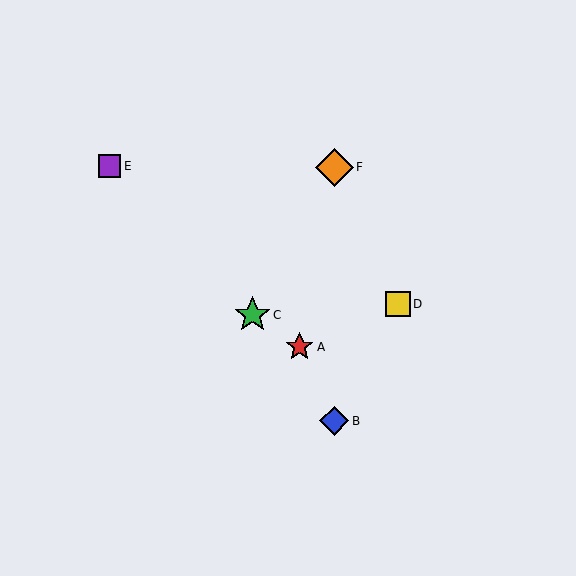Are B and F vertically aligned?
Yes, both are at x≈334.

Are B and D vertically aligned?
No, B is at x≈334 and D is at x≈398.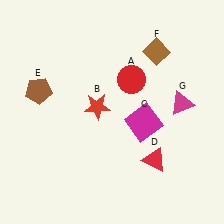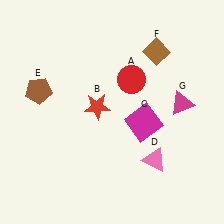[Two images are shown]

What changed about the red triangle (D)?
In Image 1, D is red. In Image 2, it changed to pink.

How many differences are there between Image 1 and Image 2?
There is 1 difference between the two images.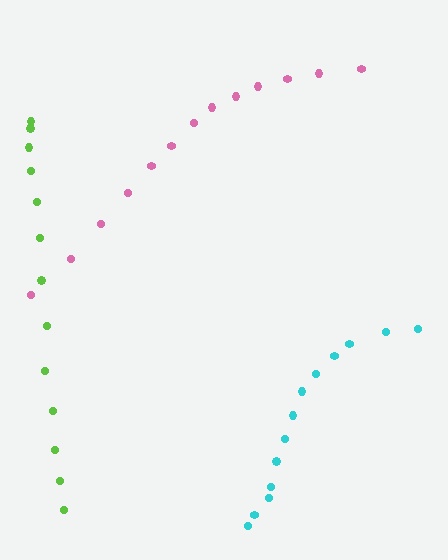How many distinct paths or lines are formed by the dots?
There are 3 distinct paths.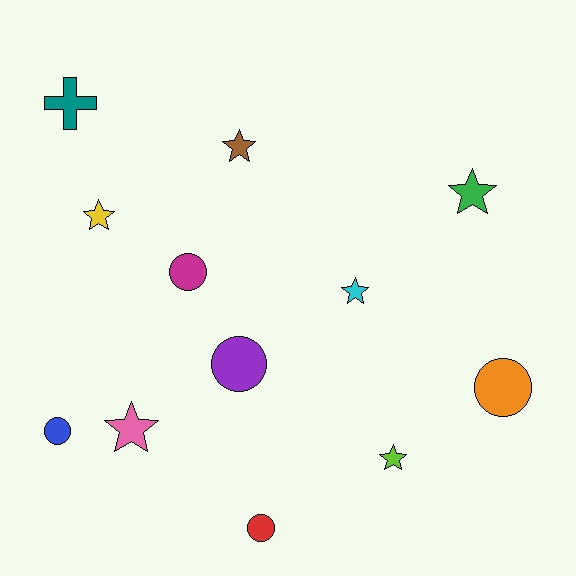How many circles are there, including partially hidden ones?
There are 5 circles.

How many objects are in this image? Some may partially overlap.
There are 12 objects.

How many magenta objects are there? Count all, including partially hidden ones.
There is 1 magenta object.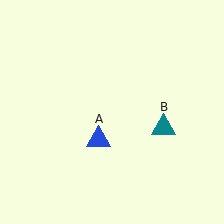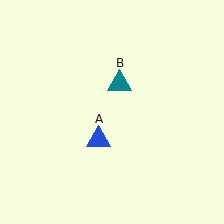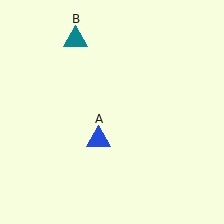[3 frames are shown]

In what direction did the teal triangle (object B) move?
The teal triangle (object B) moved up and to the left.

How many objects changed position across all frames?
1 object changed position: teal triangle (object B).